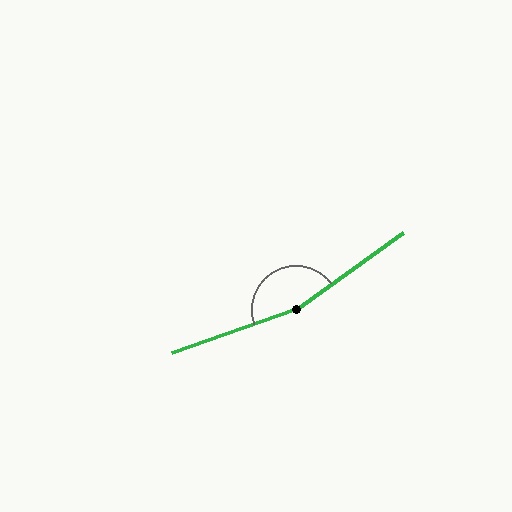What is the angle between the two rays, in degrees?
Approximately 163 degrees.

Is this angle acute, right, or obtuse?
It is obtuse.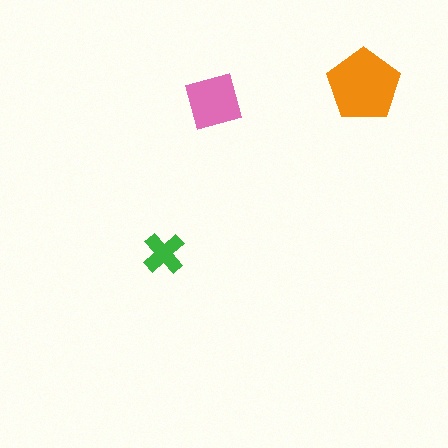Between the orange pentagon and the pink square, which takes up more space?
The orange pentagon.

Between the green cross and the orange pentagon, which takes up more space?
The orange pentagon.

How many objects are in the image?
There are 3 objects in the image.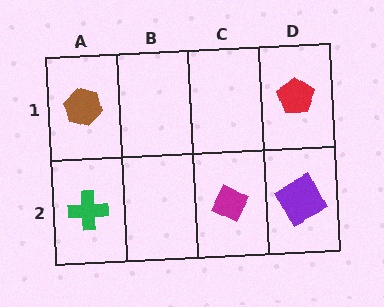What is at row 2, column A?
A green cross.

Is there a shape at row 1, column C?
No, that cell is empty.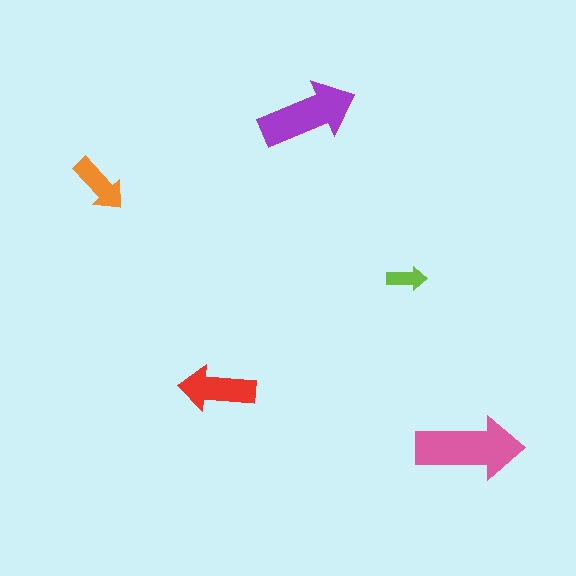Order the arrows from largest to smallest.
the pink one, the purple one, the red one, the orange one, the lime one.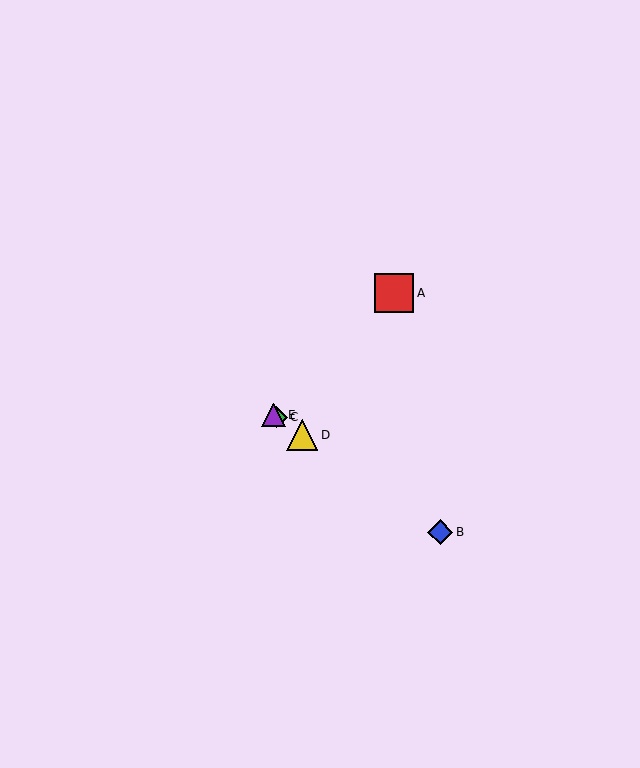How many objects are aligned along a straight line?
4 objects (B, C, D, E) are aligned along a straight line.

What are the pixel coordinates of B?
Object B is at (440, 532).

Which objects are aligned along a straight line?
Objects B, C, D, E are aligned along a straight line.